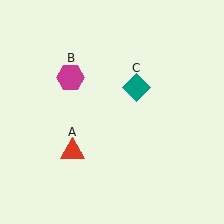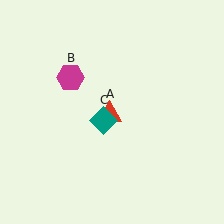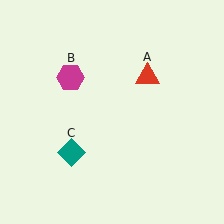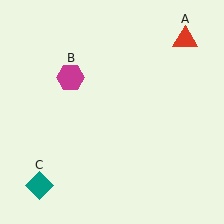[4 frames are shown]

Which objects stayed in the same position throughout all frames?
Magenta hexagon (object B) remained stationary.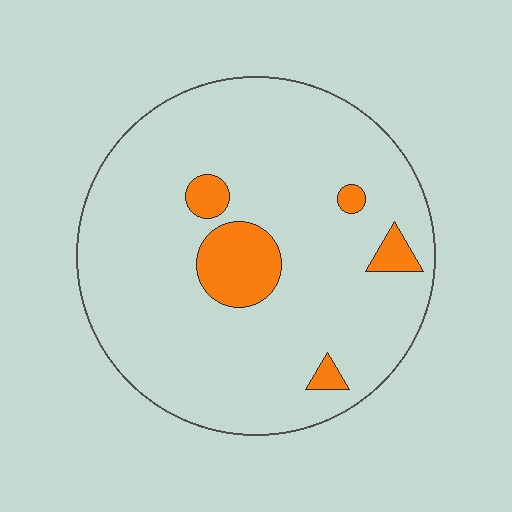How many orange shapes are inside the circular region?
5.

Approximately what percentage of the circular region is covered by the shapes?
Approximately 10%.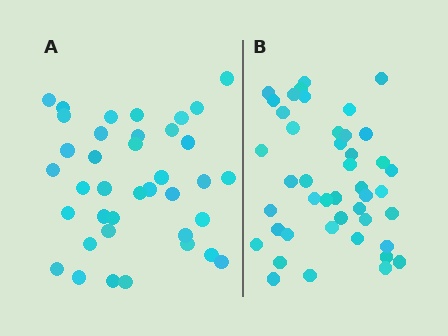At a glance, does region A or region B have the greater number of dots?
Region B (the right region) has more dots.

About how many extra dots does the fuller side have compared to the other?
Region B has about 6 more dots than region A.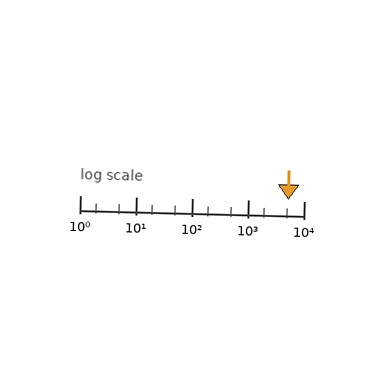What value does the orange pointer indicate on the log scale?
The pointer indicates approximately 5300.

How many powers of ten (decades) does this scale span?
The scale spans 4 decades, from 1 to 10000.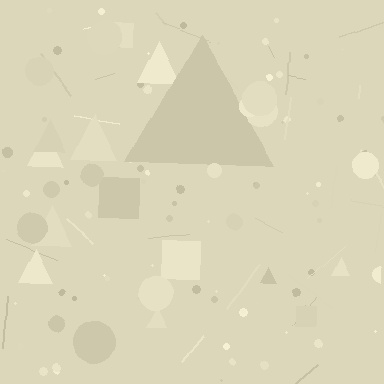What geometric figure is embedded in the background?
A triangle is embedded in the background.